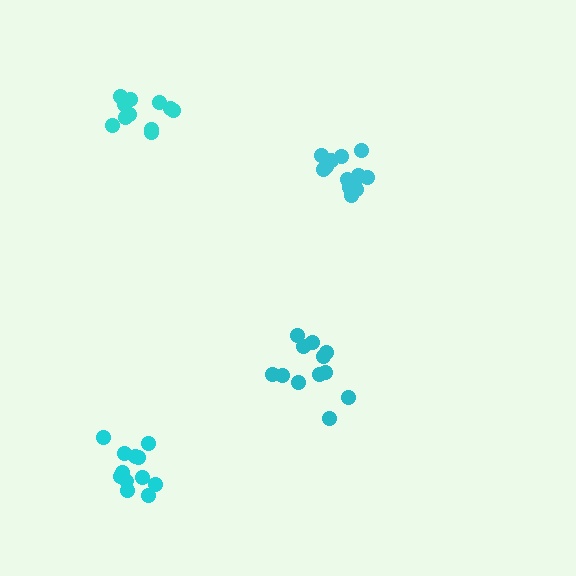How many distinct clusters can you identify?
There are 4 distinct clusters.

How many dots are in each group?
Group 1: 11 dots, Group 2: 12 dots, Group 3: 12 dots, Group 4: 13 dots (48 total).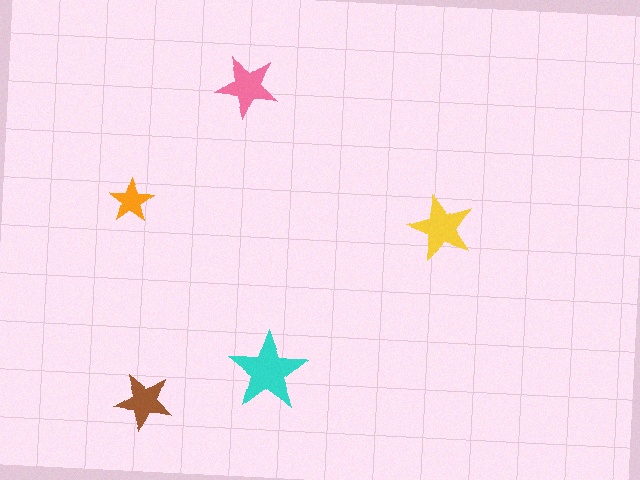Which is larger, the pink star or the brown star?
The pink one.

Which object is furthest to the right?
The yellow star is rightmost.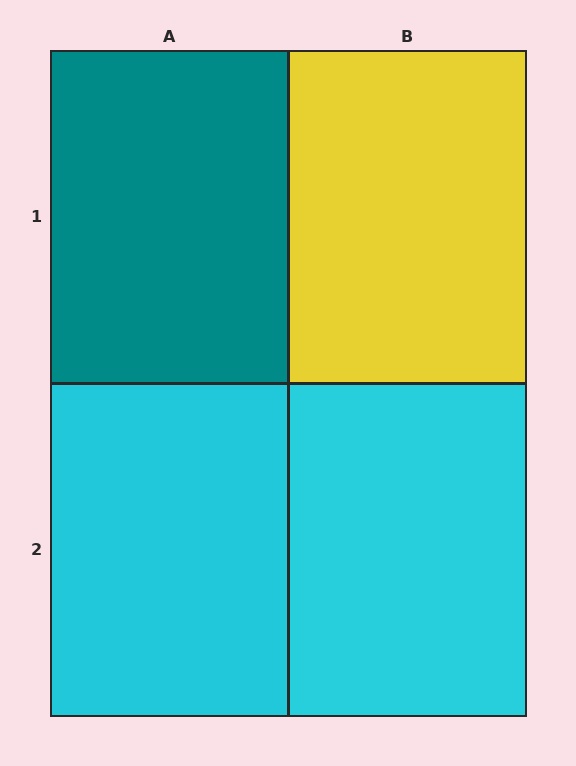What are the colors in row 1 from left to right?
Teal, yellow.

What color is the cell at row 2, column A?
Cyan.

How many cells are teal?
1 cell is teal.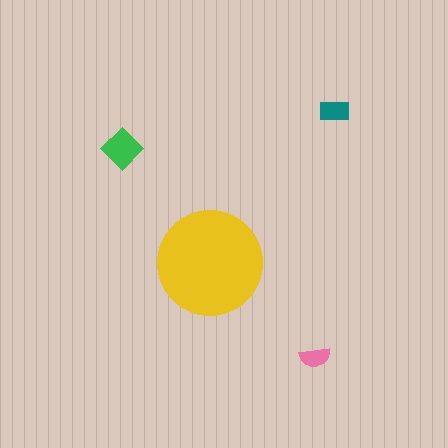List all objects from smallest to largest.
The pink semicircle, the teal rectangle, the green diamond, the yellow circle.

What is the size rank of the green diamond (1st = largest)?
2nd.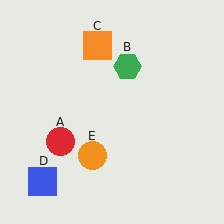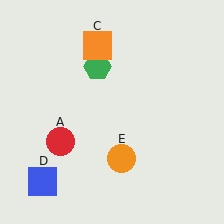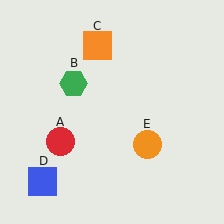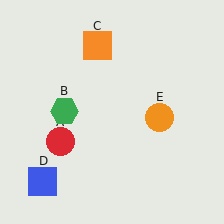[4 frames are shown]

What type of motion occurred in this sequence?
The green hexagon (object B), orange circle (object E) rotated counterclockwise around the center of the scene.